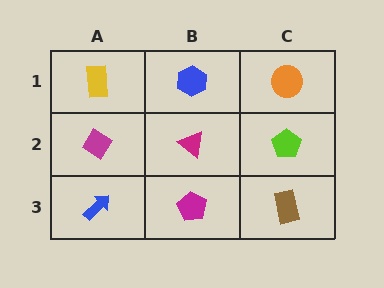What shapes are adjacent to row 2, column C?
An orange circle (row 1, column C), a brown rectangle (row 3, column C), a magenta triangle (row 2, column B).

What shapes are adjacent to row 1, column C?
A lime pentagon (row 2, column C), a blue hexagon (row 1, column B).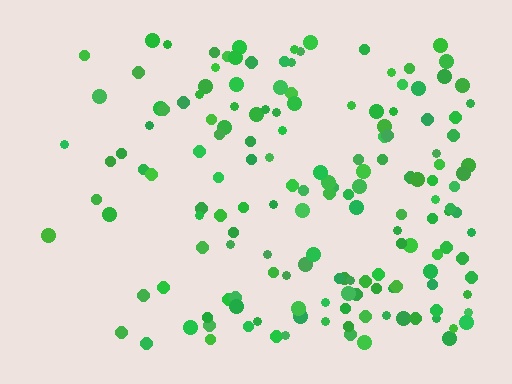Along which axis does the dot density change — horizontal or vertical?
Horizontal.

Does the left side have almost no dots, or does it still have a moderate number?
Still a moderate number, just noticeably fewer than the right.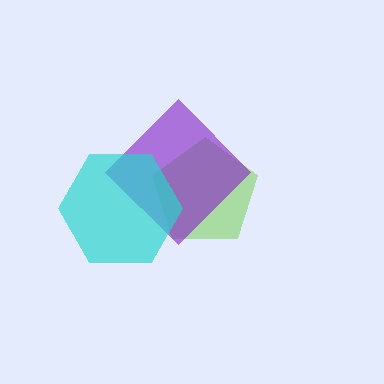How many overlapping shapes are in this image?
There are 3 overlapping shapes in the image.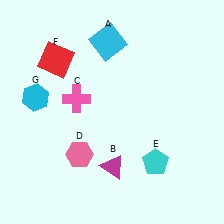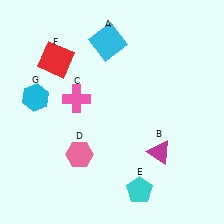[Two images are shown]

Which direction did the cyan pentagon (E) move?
The cyan pentagon (E) moved down.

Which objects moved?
The objects that moved are: the magenta triangle (B), the cyan pentagon (E).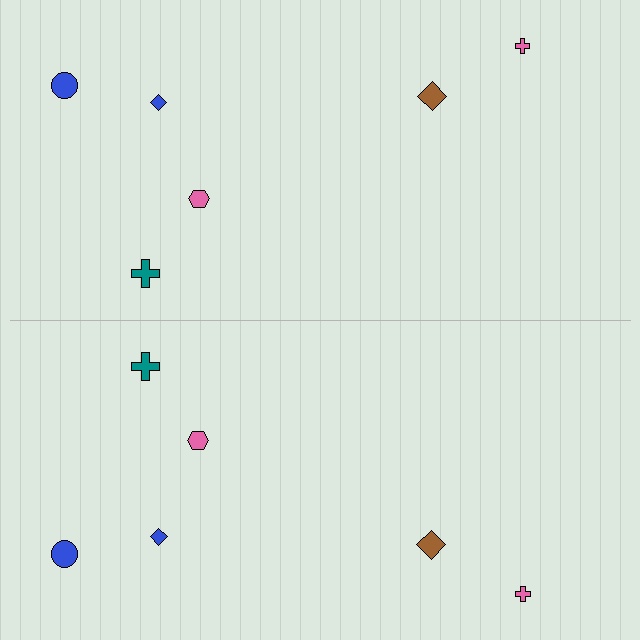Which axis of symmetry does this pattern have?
The pattern has a horizontal axis of symmetry running through the center of the image.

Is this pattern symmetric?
Yes, this pattern has bilateral (reflection) symmetry.